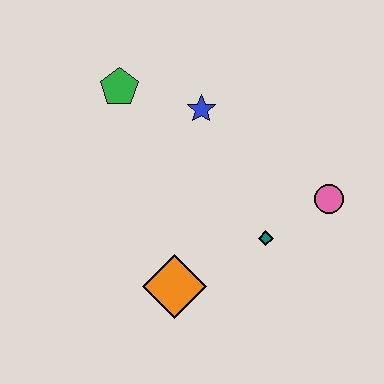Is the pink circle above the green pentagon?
No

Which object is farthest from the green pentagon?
The pink circle is farthest from the green pentagon.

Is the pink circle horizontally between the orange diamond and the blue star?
No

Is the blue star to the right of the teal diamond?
No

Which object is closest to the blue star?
The green pentagon is closest to the blue star.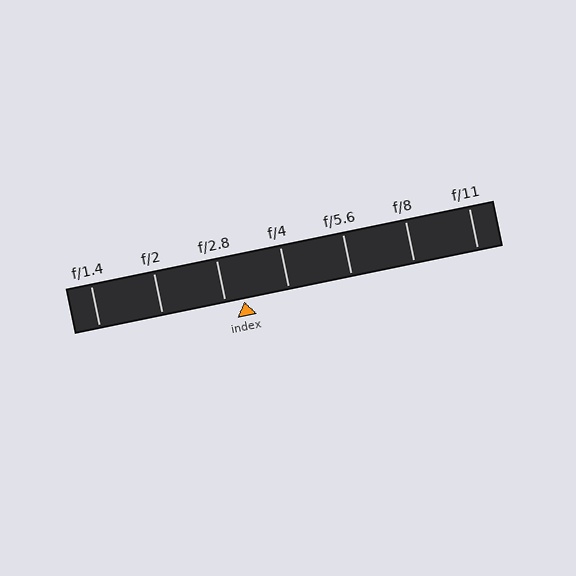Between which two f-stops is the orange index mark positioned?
The index mark is between f/2.8 and f/4.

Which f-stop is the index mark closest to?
The index mark is closest to f/2.8.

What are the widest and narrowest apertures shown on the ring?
The widest aperture shown is f/1.4 and the narrowest is f/11.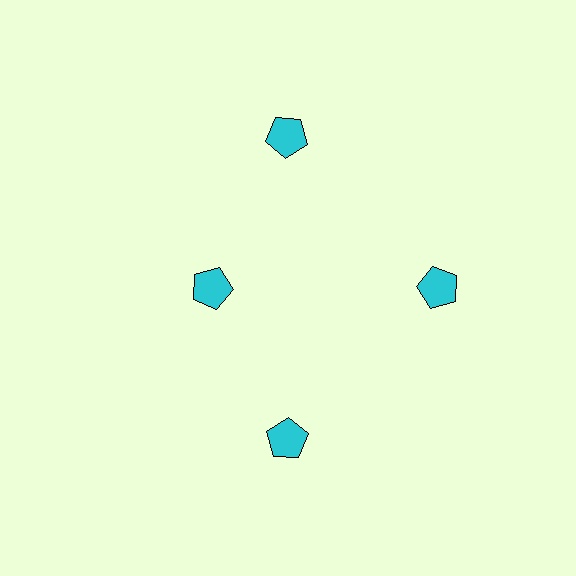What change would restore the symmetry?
The symmetry would be restored by moving it outward, back onto the ring so that all 4 pentagons sit at equal angles and equal distance from the center.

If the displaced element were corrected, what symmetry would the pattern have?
It would have 4-fold rotational symmetry — the pattern would map onto itself every 90 degrees.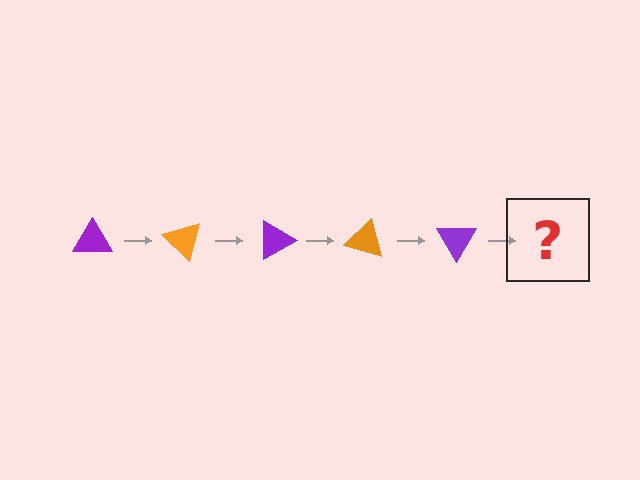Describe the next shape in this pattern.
It should be an orange triangle, rotated 225 degrees from the start.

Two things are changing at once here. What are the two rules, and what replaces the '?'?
The two rules are that it rotates 45 degrees each step and the color cycles through purple and orange. The '?' should be an orange triangle, rotated 225 degrees from the start.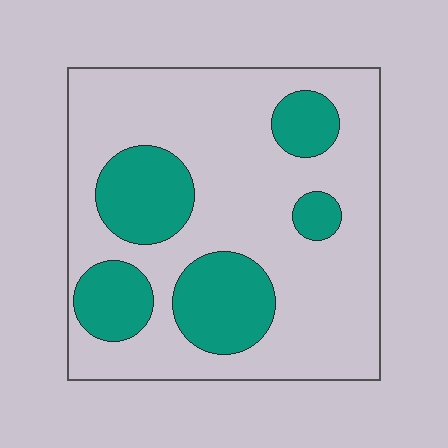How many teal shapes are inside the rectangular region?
5.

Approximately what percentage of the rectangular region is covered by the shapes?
Approximately 30%.